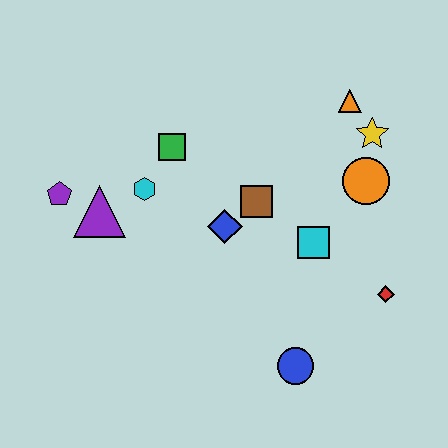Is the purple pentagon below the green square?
Yes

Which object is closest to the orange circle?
The yellow star is closest to the orange circle.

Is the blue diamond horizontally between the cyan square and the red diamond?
No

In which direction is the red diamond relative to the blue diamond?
The red diamond is to the right of the blue diamond.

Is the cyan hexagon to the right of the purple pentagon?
Yes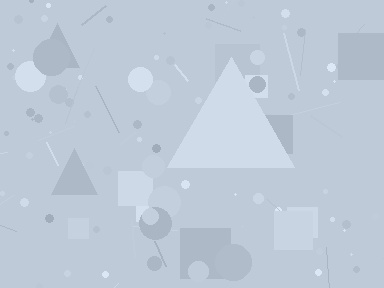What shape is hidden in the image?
A triangle is hidden in the image.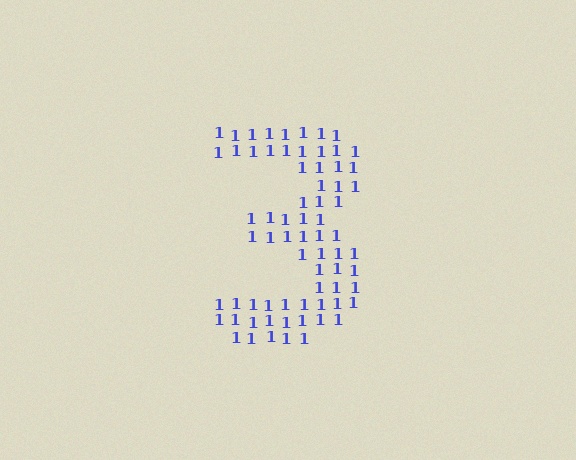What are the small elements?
The small elements are digit 1's.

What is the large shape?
The large shape is the digit 3.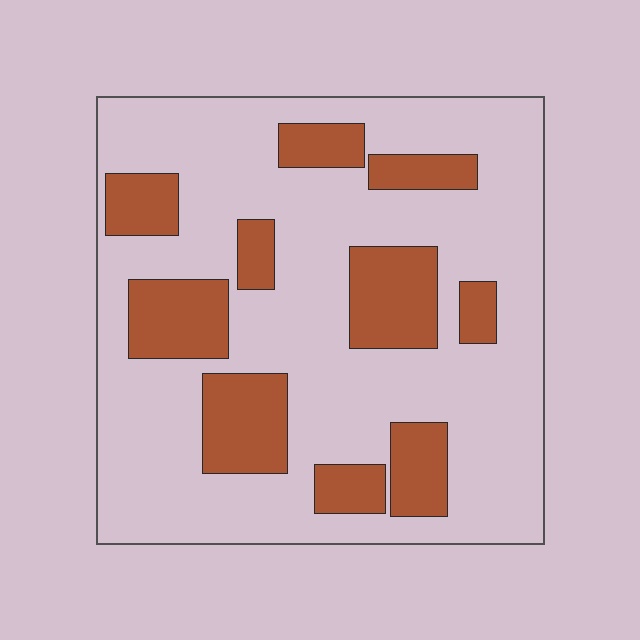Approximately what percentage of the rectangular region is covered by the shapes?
Approximately 25%.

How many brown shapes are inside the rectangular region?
10.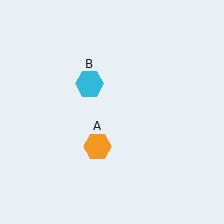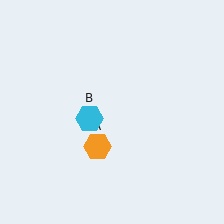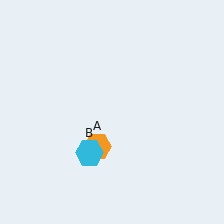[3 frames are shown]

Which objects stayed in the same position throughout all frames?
Orange hexagon (object A) remained stationary.